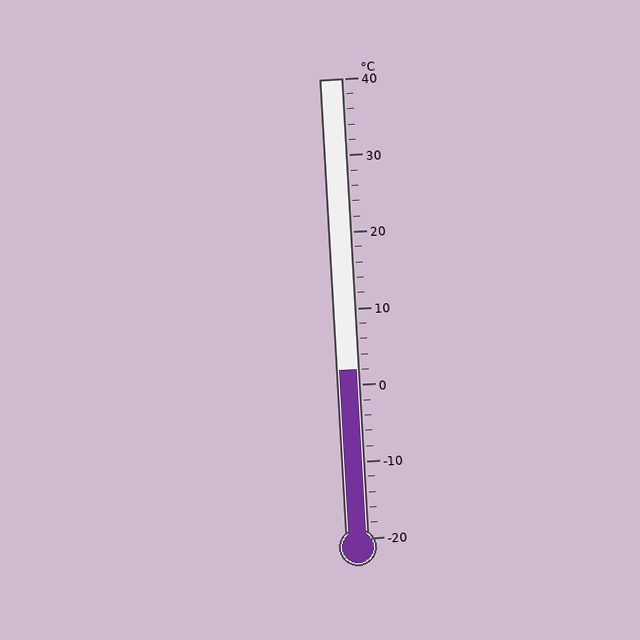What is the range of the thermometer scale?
The thermometer scale ranges from -20°C to 40°C.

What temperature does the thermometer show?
The thermometer shows approximately 2°C.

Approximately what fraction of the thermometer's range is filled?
The thermometer is filled to approximately 35% of its range.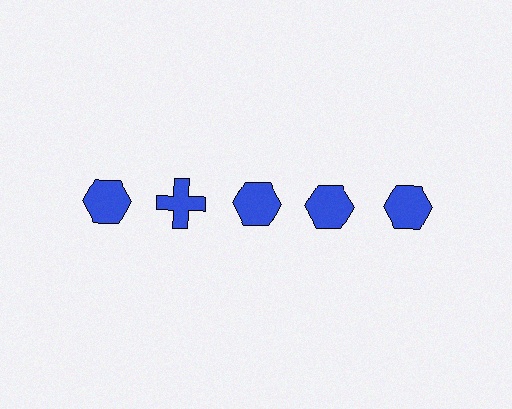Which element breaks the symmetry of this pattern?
The blue cross in the top row, second from left column breaks the symmetry. All other shapes are blue hexagons.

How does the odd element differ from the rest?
It has a different shape: cross instead of hexagon.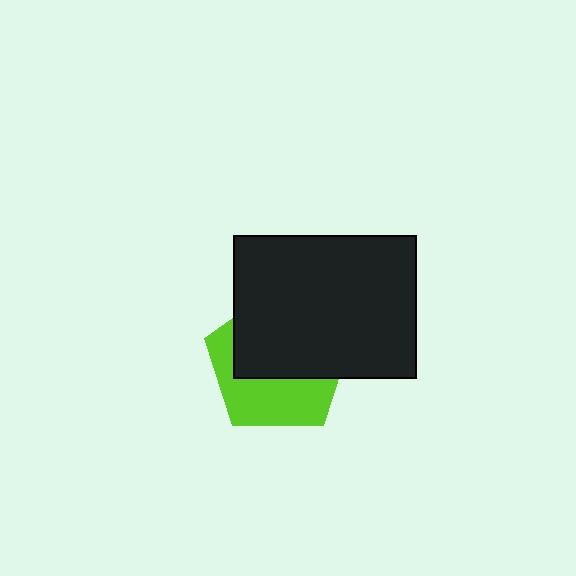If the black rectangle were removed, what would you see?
You would see the complete lime pentagon.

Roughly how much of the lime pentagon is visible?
A small part of it is visible (roughly 43%).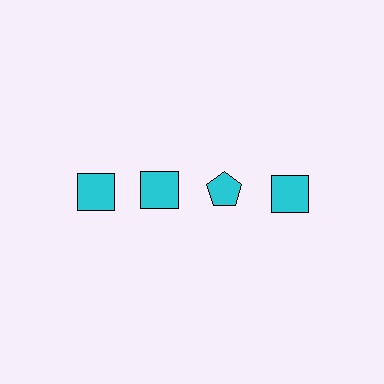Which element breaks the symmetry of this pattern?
The cyan pentagon in the top row, center column breaks the symmetry. All other shapes are cyan squares.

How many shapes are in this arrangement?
There are 4 shapes arranged in a grid pattern.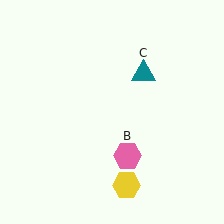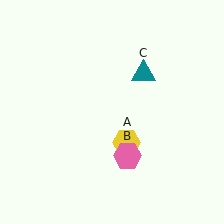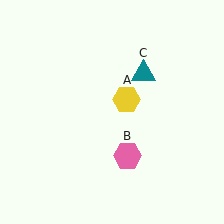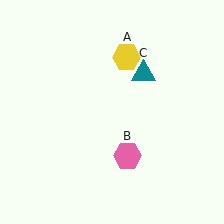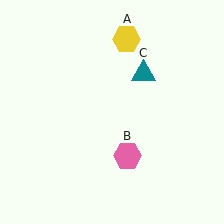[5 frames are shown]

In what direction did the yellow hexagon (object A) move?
The yellow hexagon (object A) moved up.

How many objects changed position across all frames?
1 object changed position: yellow hexagon (object A).